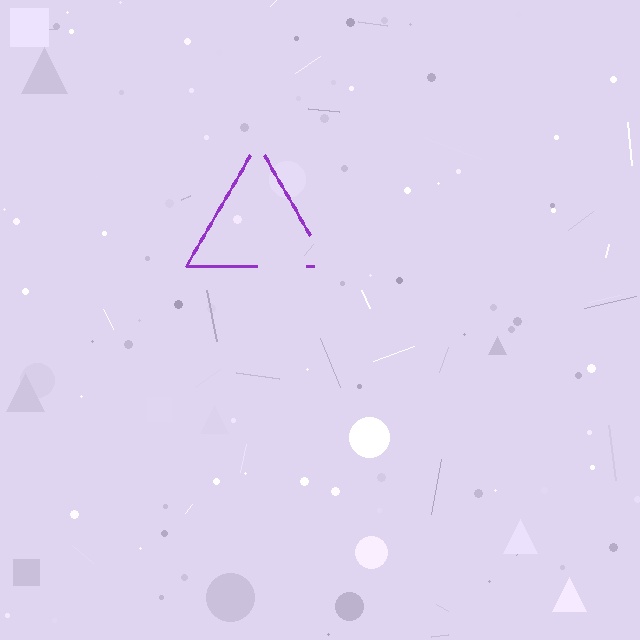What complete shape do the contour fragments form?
The contour fragments form a triangle.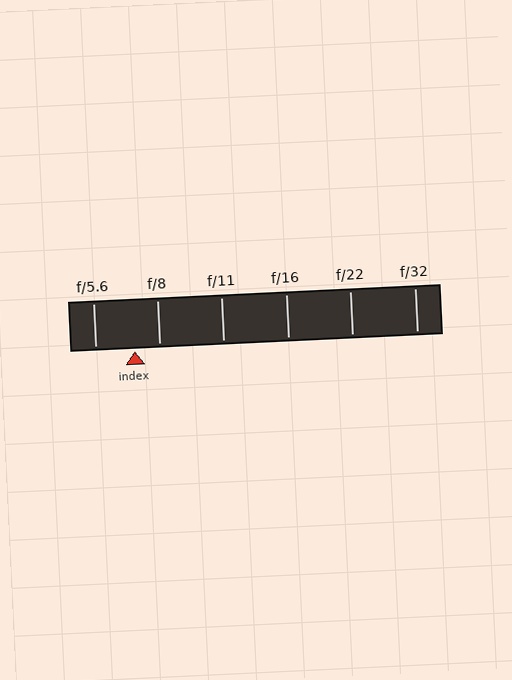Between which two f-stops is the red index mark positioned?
The index mark is between f/5.6 and f/8.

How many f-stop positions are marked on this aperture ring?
There are 6 f-stop positions marked.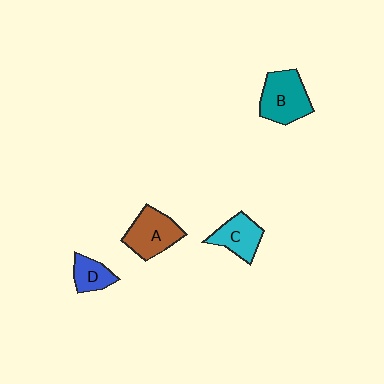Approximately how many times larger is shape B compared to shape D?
Approximately 1.8 times.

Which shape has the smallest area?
Shape D (blue).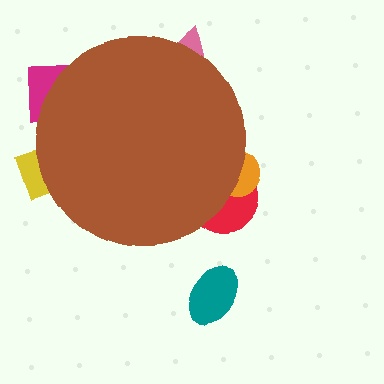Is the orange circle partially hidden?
Yes, the orange circle is partially hidden behind the brown circle.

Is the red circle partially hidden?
Yes, the red circle is partially hidden behind the brown circle.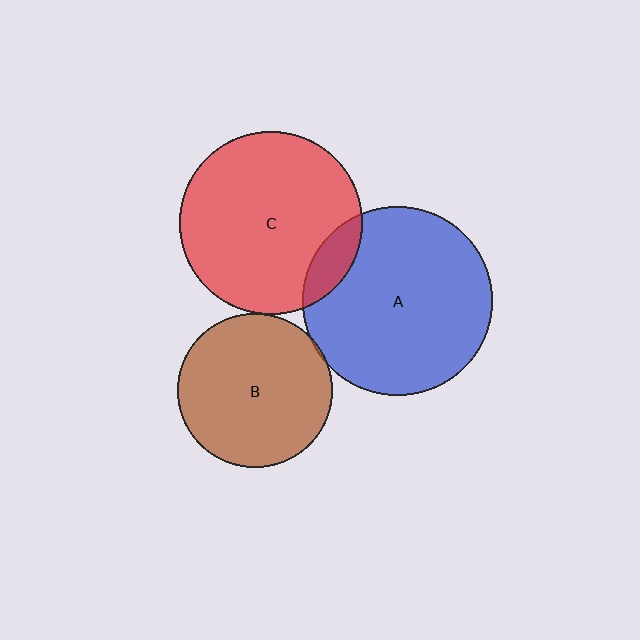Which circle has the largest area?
Circle A (blue).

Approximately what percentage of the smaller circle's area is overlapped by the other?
Approximately 5%.